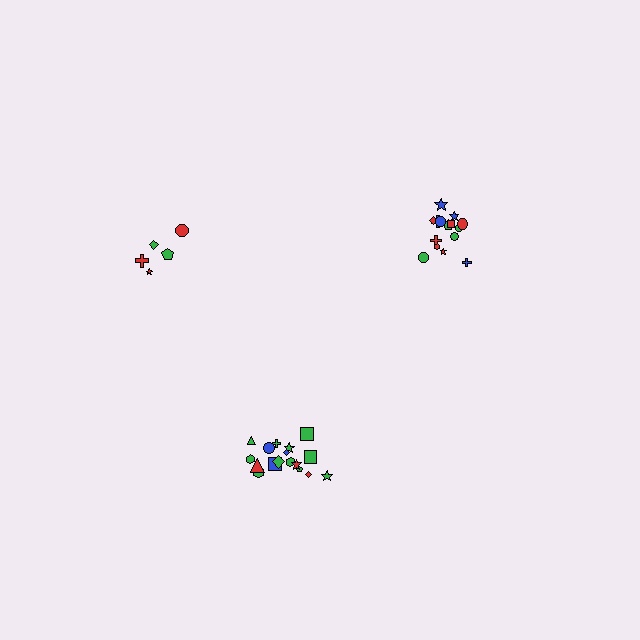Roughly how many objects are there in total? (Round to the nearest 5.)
Roughly 40 objects in total.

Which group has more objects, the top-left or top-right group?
The top-right group.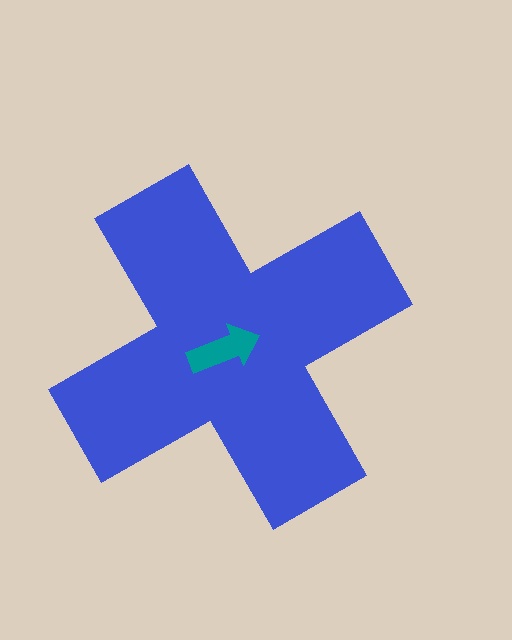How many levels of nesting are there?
2.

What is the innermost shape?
The teal arrow.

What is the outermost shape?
The blue cross.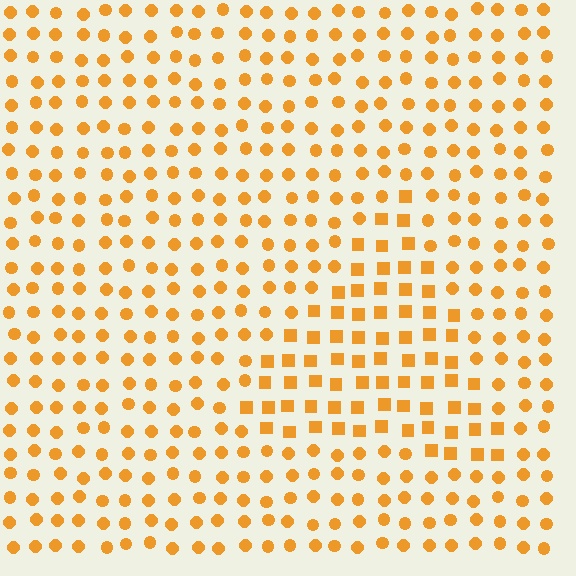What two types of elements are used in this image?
The image uses squares inside the triangle region and circles outside it.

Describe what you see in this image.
The image is filled with small orange elements arranged in a uniform grid. A triangle-shaped region contains squares, while the surrounding area contains circles. The boundary is defined purely by the change in element shape.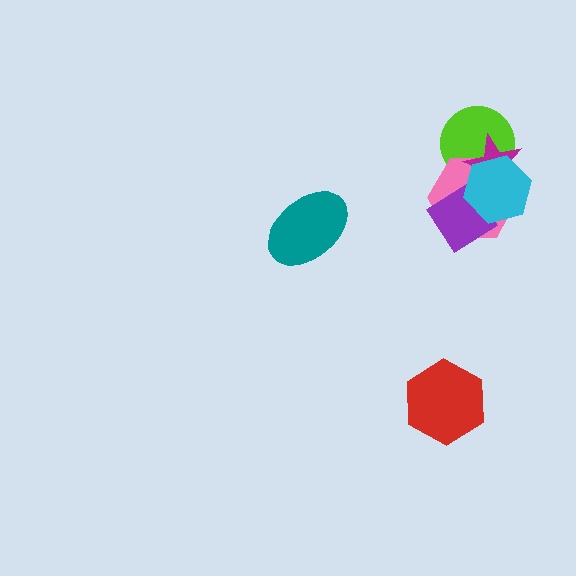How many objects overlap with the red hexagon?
0 objects overlap with the red hexagon.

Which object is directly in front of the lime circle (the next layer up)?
The pink hexagon is directly in front of the lime circle.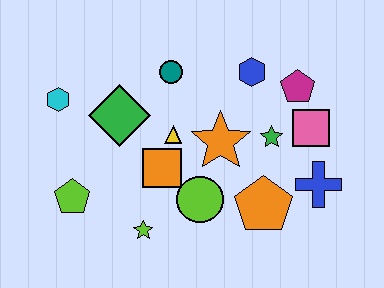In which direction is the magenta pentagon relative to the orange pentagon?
The magenta pentagon is above the orange pentagon.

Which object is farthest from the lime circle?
The cyan hexagon is farthest from the lime circle.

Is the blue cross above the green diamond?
No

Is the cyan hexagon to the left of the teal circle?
Yes